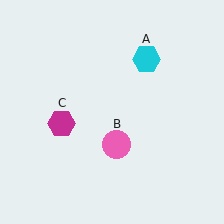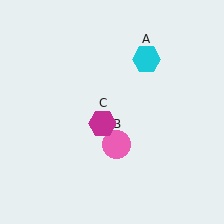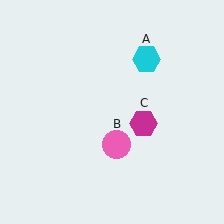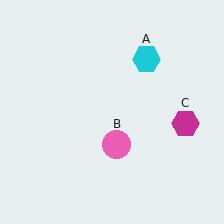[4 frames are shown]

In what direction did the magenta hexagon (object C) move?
The magenta hexagon (object C) moved right.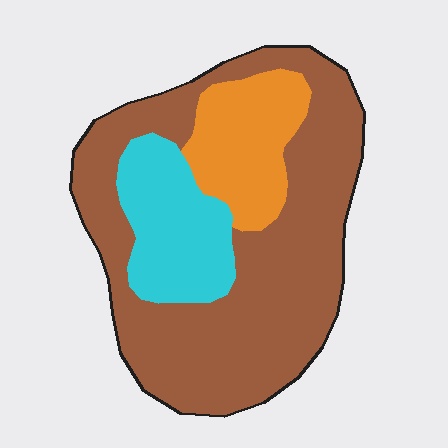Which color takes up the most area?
Brown, at roughly 65%.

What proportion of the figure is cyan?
Cyan covers 18% of the figure.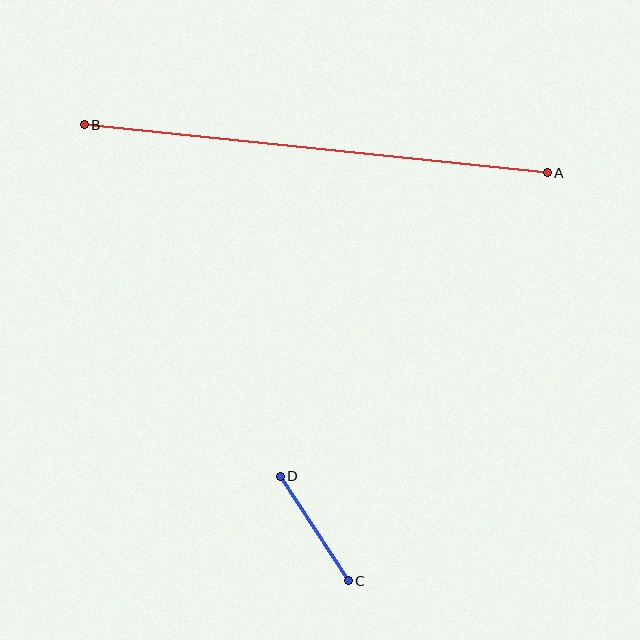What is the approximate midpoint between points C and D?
The midpoint is at approximately (314, 528) pixels.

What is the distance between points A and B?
The distance is approximately 465 pixels.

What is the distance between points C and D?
The distance is approximately 124 pixels.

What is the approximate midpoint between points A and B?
The midpoint is at approximately (316, 149) pixels.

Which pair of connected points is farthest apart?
Points A and B are farthest apart.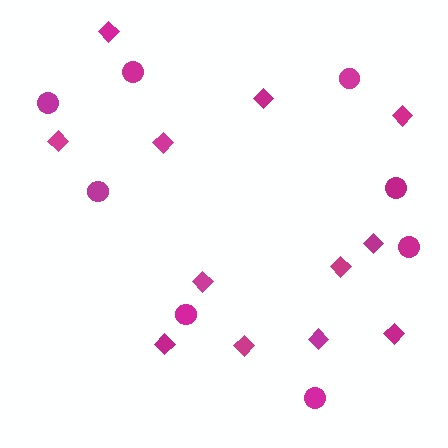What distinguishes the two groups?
There are 2 groups: one group of diamonds (12) and one group of circles (8).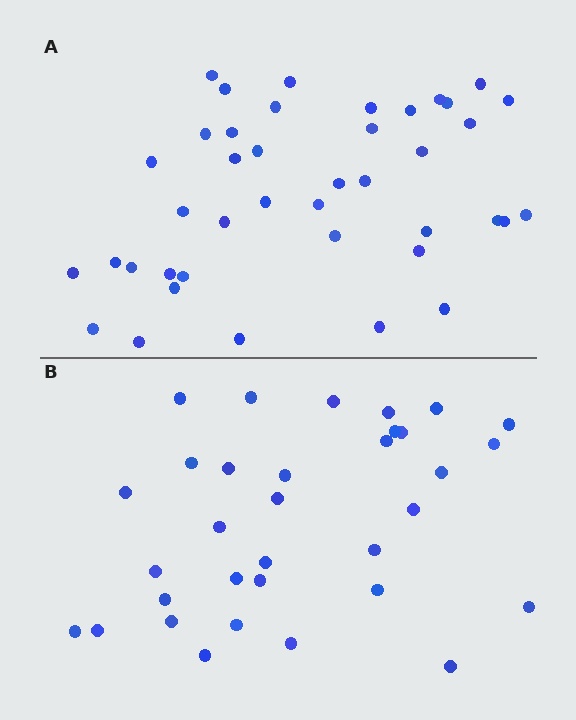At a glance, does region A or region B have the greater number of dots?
Region A (the top region) has more dots.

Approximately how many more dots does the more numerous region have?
Region A has roughly 8 or so more dots than region B.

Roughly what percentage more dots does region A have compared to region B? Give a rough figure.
About 25% more.